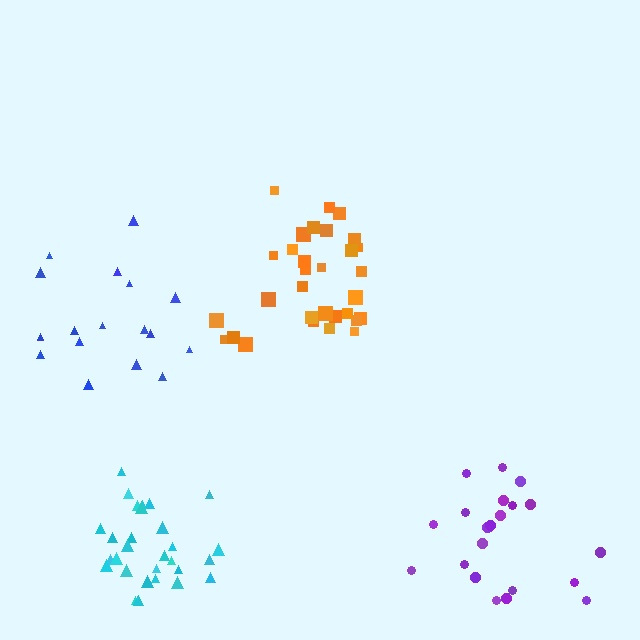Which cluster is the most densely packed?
Cyan.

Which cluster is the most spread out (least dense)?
Blue.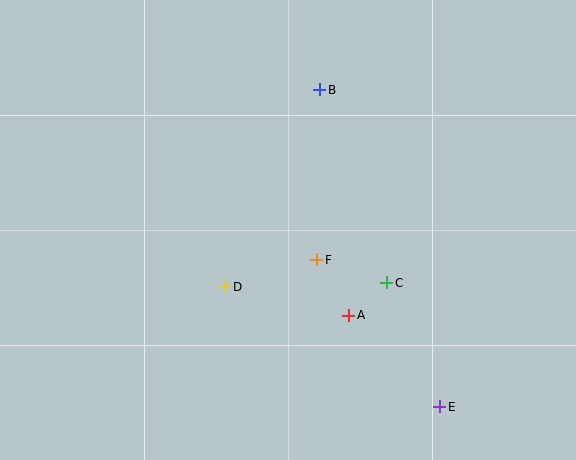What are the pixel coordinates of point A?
Point A is at (349, 315).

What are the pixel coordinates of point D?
Point D is at (225, 287).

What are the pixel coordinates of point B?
Point B is at (320, 90).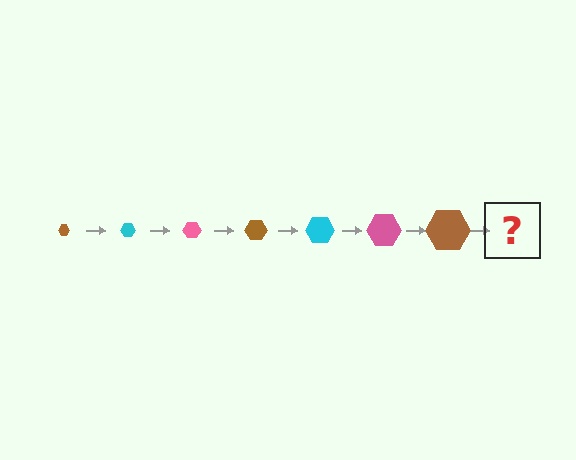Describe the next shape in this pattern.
It should be a cyan hexagon, larger than the previous one.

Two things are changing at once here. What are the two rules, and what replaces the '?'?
The two rules are that the hexagon grows larger each step and the color cycles through brown, cyan, and pink. The '?' should be a cyan hexagon, larger than the previous one.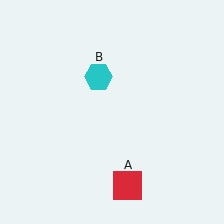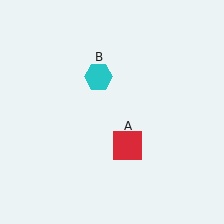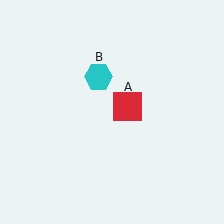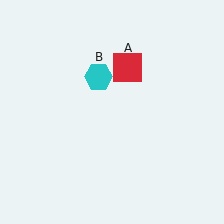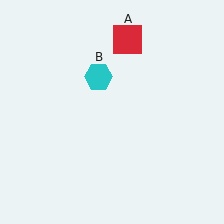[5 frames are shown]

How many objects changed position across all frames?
1 object changed position: red square (object A).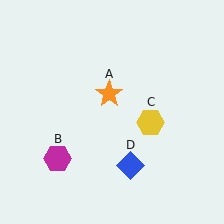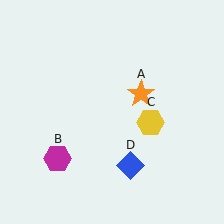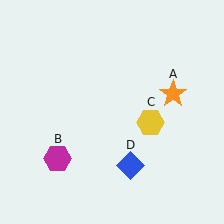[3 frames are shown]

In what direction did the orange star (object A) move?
The orange star (object A) moved right.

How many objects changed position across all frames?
1 object changed position: orange star (object A).